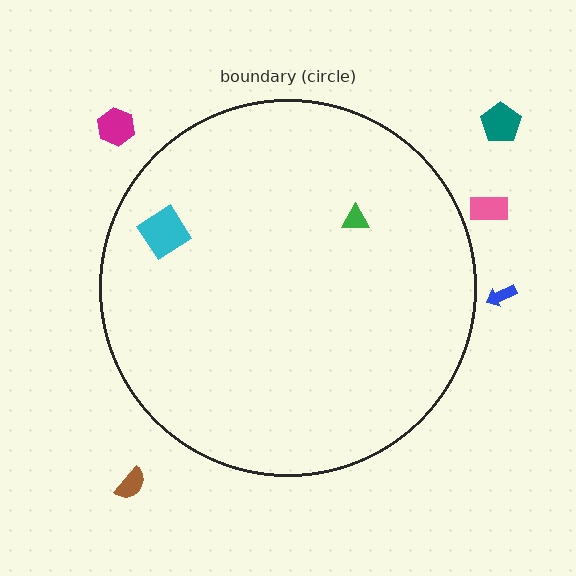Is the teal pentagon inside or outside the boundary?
Outside.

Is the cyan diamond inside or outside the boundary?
Inside.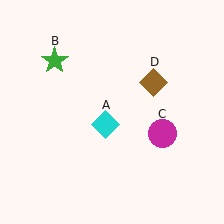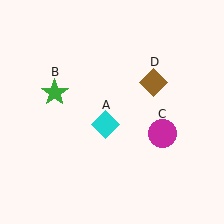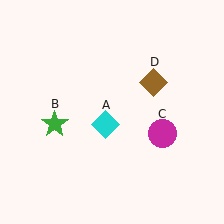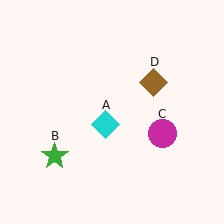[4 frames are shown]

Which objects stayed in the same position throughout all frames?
Cyan diamond (object A) and magenta circle (object C) and brown diamond (object D) remained stationary.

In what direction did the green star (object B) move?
The green star (object B) moved down.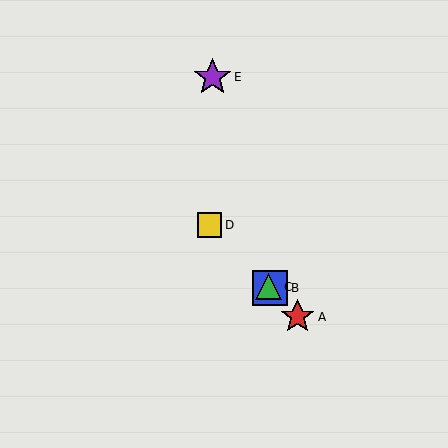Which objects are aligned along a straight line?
Objects A, B, C, D are aligned along a straight line.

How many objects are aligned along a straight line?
4 objects (A, B, C, D) are aligned along a straight line.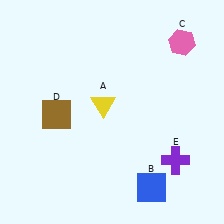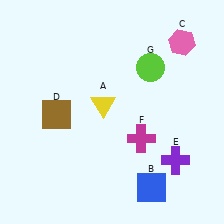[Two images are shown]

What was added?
A magenta cross (F), a lime circle (G) were added in Image 2.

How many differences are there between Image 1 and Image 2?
There are 2 differences between the two images.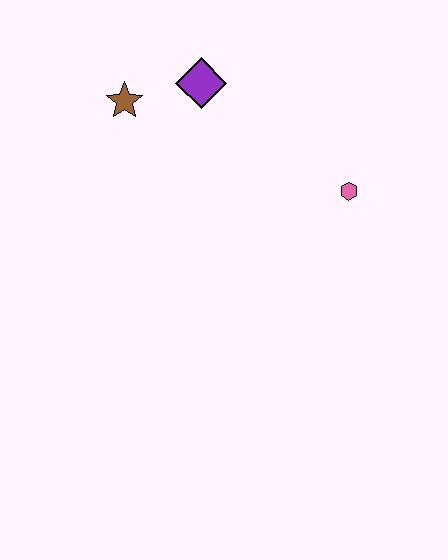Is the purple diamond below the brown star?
No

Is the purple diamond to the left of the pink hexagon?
Yes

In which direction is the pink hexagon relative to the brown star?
The pink hexagon is to the right of the brown star.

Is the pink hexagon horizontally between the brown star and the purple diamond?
No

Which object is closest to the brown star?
The purple diamond is closest to the brown star.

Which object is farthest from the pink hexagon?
The brown star is farthest from the pink hexagon.